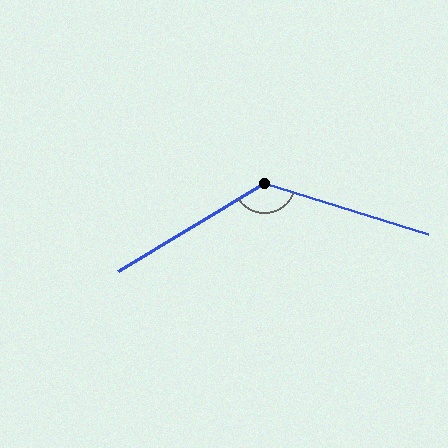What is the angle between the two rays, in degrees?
Approximately 131 degrees.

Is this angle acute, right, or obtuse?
It is obtuse.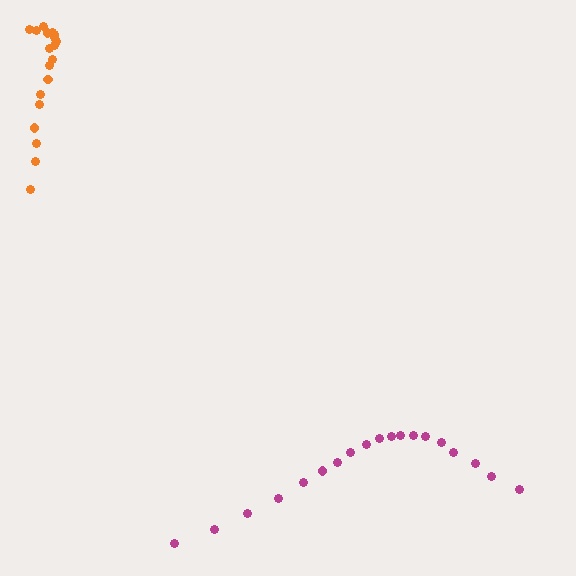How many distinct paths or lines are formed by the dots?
There are 2 distinct paths.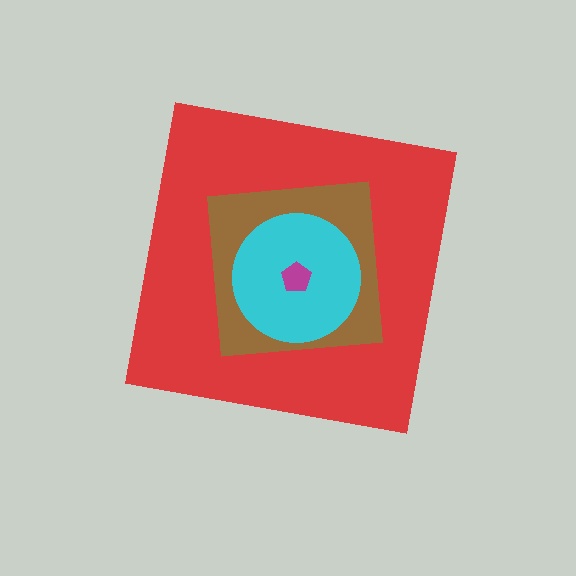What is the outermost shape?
The red square.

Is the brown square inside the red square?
Yes.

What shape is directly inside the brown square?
The cyan circle.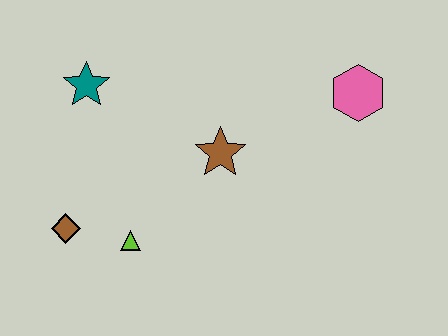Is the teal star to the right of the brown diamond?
Yes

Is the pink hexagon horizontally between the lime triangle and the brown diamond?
No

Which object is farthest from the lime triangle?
The pink hexagon is farthest from the lime triangle.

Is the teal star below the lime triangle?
No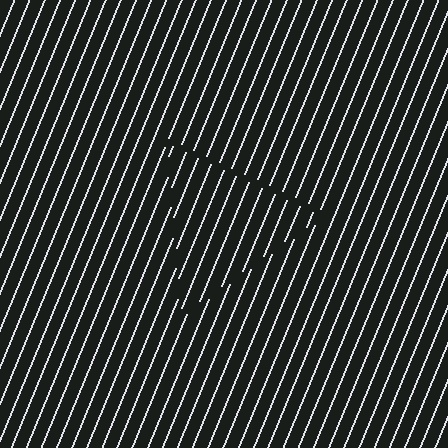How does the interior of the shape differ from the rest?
The interior of the shape contains the same grating, shifted by half a period — the contour is defined by the phase discontinuity where line-ends from the inner and outer gratings abut.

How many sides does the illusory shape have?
3 sides — the line-ends trace a triangle.